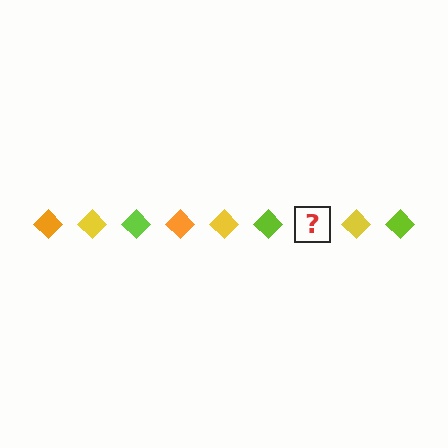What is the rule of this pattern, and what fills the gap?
The rule is that the pattern cycles through orange, yellow, lime diamonds. The gap should be filled with an orange diamond.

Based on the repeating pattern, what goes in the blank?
The blank should be an orange diamond.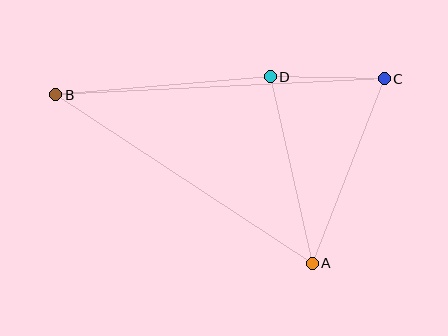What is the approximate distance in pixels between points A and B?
The distance between A and B is approximately 307 pixels.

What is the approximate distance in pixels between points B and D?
The distance between B and D is approximately 215 pixels.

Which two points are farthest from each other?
Points B and C are farthest from each other.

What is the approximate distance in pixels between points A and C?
The distance between A and C is approximately 198 pixels.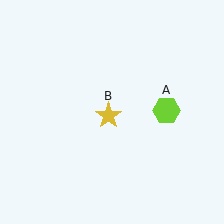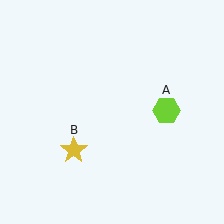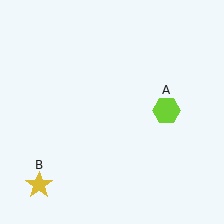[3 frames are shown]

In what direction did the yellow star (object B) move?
The yellow star (object B) moved down and to the left.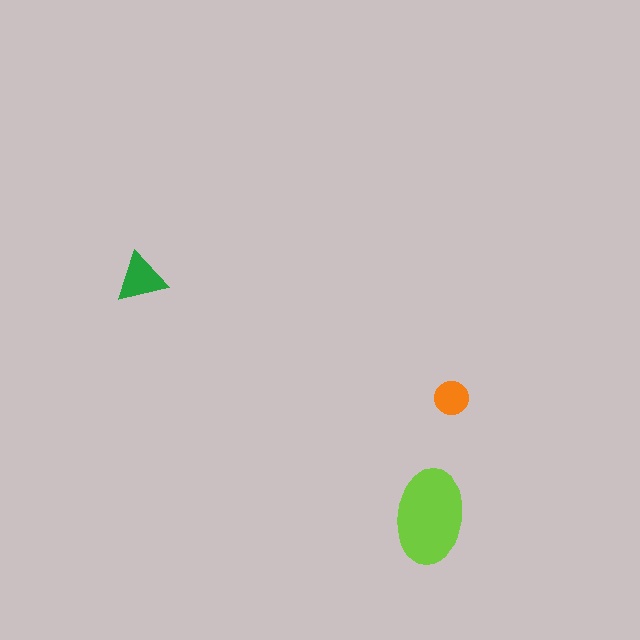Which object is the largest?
The lime ellipse.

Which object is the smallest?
The orange circle.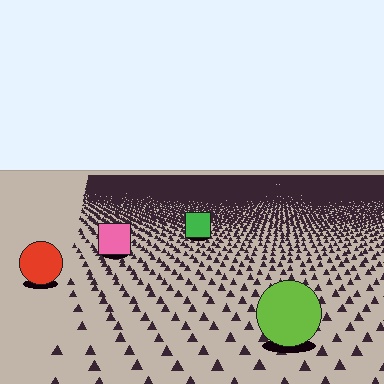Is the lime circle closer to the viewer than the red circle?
Yes. The lime circle is closer — you can tell from the texture gradient: the ground texture is coarser near it.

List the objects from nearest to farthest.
From nearest to farthest: the lime circle, the red circle, the pink square, the green square.